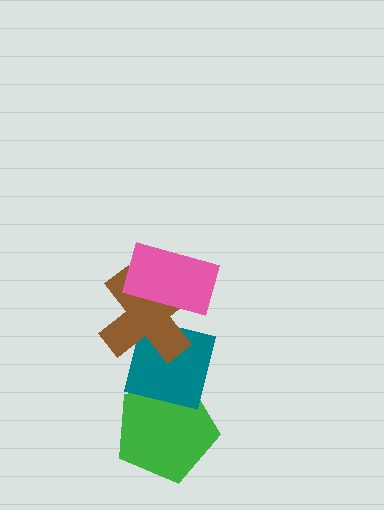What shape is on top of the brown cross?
The pink rectangle is on top of the brown cross.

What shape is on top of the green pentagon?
The teal square is on top of the green pentagon.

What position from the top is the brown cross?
The brown cross is 2nd from the top.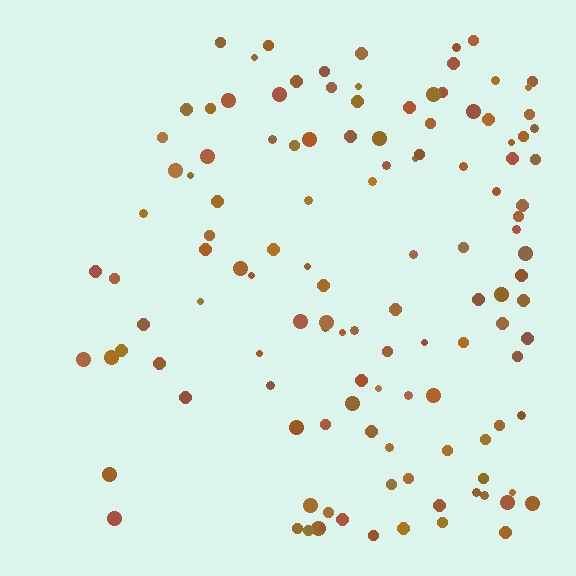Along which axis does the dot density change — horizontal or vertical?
Horizontal.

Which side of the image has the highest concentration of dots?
The right.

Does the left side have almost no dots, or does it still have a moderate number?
Still a moderate number, just noticeably fewer than the right.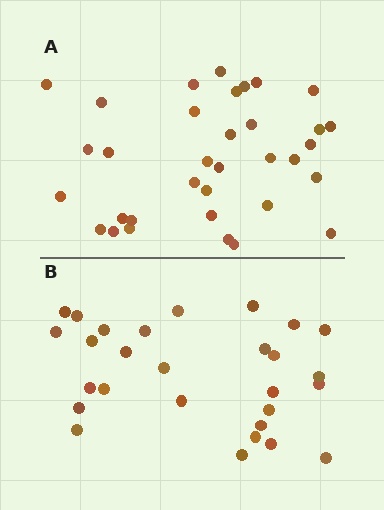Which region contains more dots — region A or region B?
Region A (the top region) has more dots.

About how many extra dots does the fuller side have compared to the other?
Region A has about 6 more dots than region B.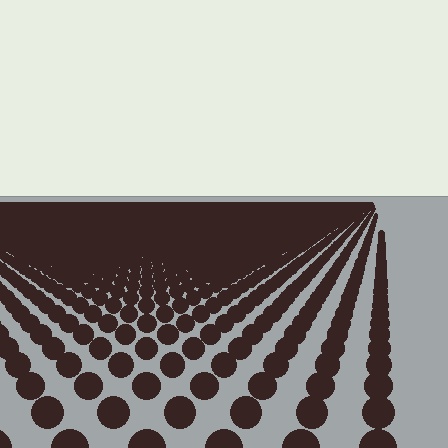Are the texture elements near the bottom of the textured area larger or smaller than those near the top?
Larger. Near the bottom, elements are closer to the viewer and appear at a bigger on-screen size.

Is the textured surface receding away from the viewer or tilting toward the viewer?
The surface is receding away from the viewer. Texture elements get smaller and denser toward the top.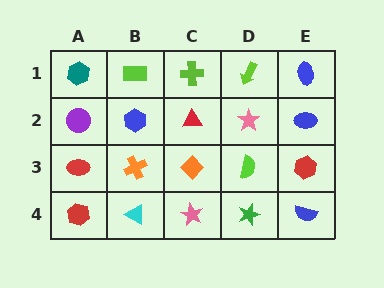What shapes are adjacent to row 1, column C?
A red triangle (row 2, column C), a lime rectangle (row 1, column B), a lime arrow (row 1, column D).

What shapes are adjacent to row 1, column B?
A blue hexagon (row 2, column B), a teal hexagon (row 1, column A), a lime cross (row 1, column C).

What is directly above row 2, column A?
A teal hexagon.